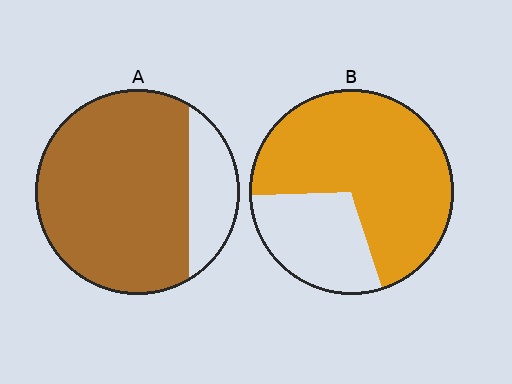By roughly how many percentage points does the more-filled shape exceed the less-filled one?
By roughly 10 percentage points (A over B).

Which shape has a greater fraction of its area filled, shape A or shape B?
Shape A.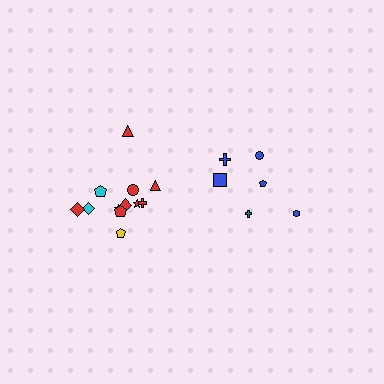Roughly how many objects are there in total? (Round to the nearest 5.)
Roughly 20 objects in total.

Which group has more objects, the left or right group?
The left group.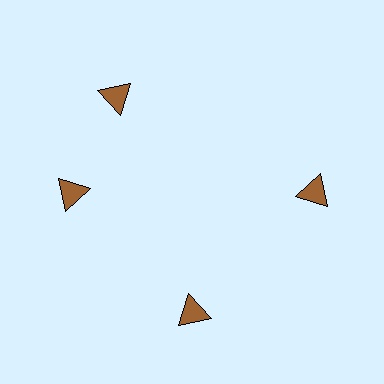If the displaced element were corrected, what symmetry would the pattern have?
It would have 4-fold rotational symmetry — the pattern would map onto itself every 90 degrees.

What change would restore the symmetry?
The symmetry would be restored by rotating it back into even spacing with its neighbors so that all 4 triangles sit at equal angles and equal distance from the center.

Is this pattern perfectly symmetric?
No. The 4 brown triangles are arranged in a ring, but one element near the 12 o'clock position is rotated out of alignment along the ring, breaking the 4-fold rotational symmetry.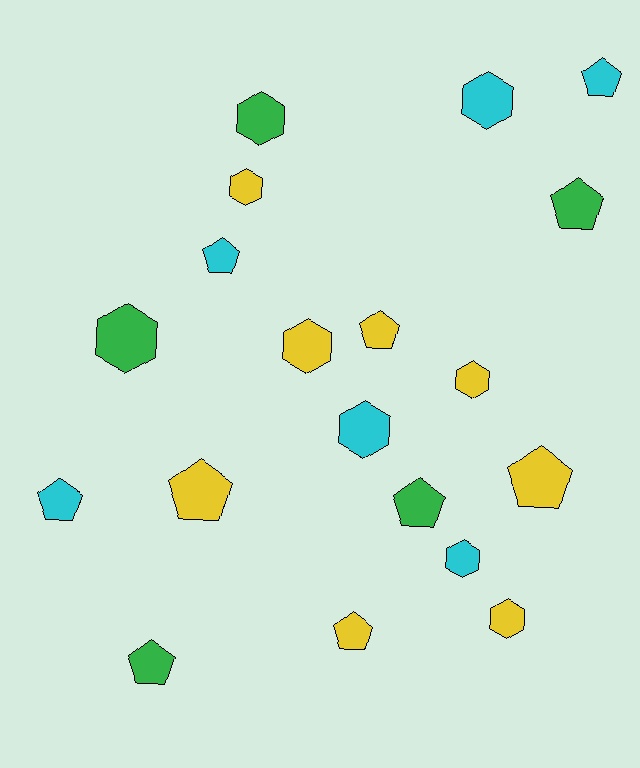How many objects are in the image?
There are 19 objects.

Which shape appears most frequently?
Pentagon, with 10 objects.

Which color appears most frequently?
Yellow, with 8 objects.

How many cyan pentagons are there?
There are 3 cyan pentagons.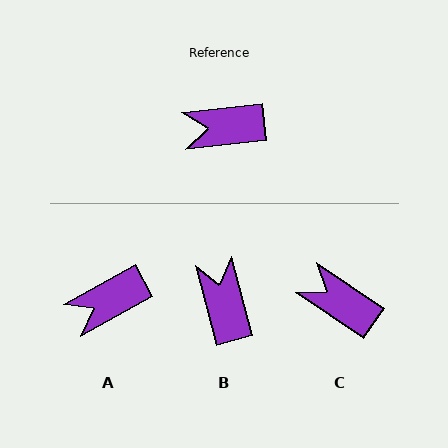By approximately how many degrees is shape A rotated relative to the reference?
Approximately 22 degrees counter-clockwise.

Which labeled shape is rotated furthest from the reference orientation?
B, about 82 degrees away.